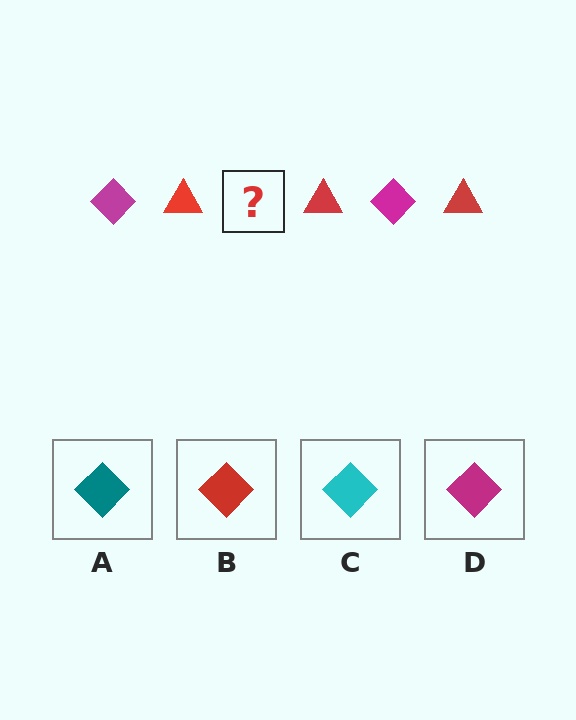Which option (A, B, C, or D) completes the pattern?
D.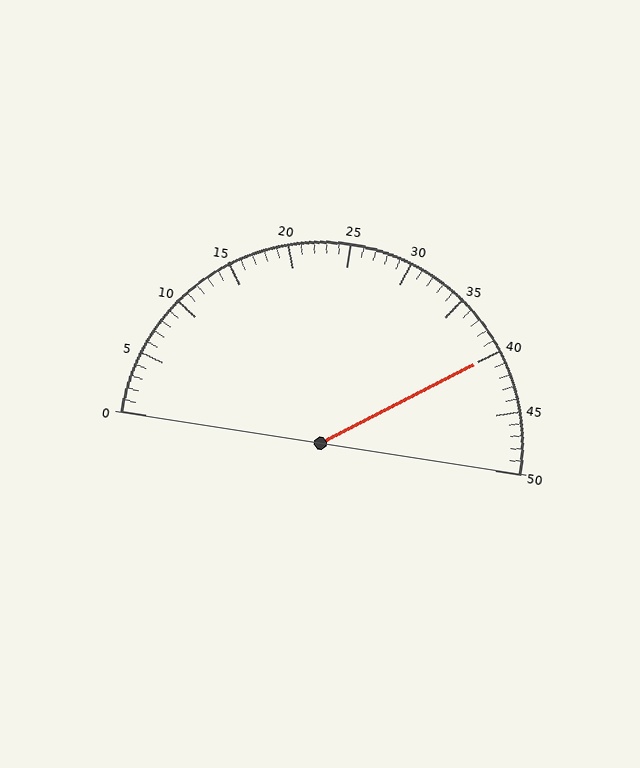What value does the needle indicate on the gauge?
The needle indicates approximately 40.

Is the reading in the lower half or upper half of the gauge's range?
The reading is in the upper half of the range (0 to 50).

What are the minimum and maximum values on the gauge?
The gauge ranges from 0 to 50.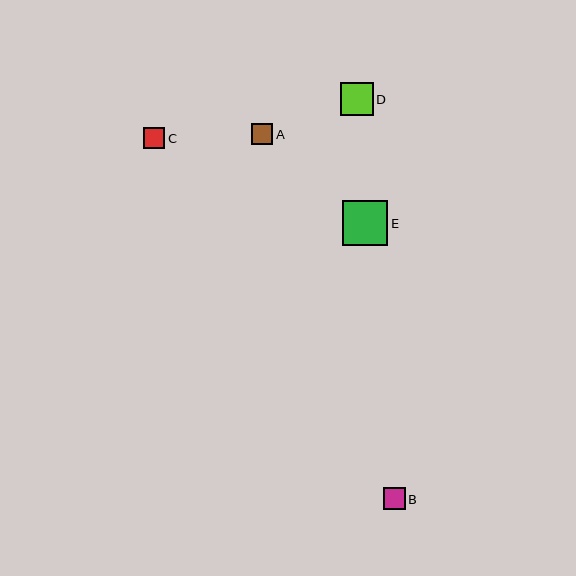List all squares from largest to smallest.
From largest to smallest: E, D, B, A, C.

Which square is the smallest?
Square C is the smallest with a size of approximately 21 pixels.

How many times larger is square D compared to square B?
Square D is approximately 1.5 times the size of square B.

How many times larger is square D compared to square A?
Square D is approximately 1.5 times the size of square A.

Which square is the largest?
Square E is the largest with a size of approximately 45 pixels.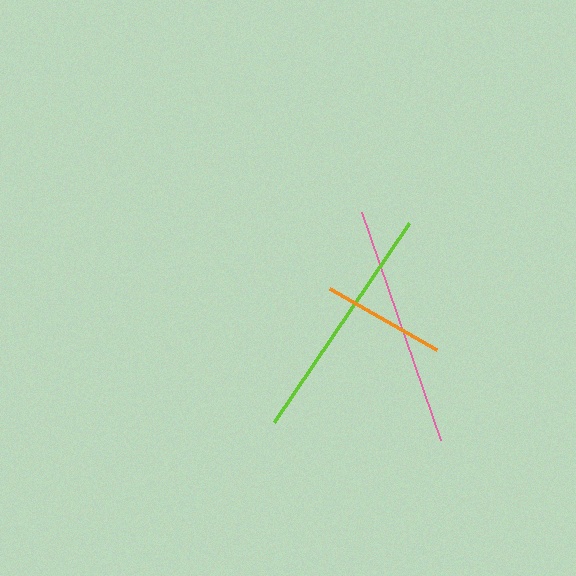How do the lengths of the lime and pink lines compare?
The lime and pink lines are approximately the same length.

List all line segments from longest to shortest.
From longest to shortest: lime, pink, orange.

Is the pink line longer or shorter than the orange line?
The pink line is longer than the orange line.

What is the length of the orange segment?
The orange segment is approximately 123 pixels long.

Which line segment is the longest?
The lime line is the longest at approximately 241 pixels.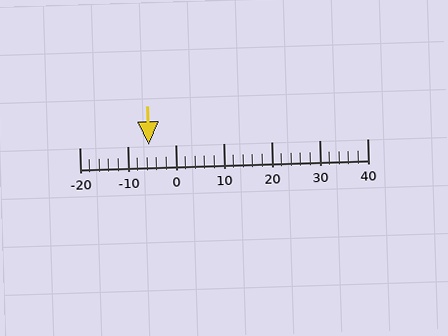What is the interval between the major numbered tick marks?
The major tick marks are spaced 10 units apart.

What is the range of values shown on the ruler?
The ruler shows values from -20 to 40.